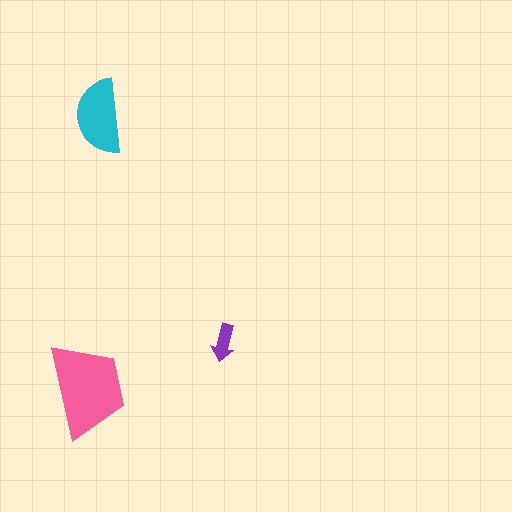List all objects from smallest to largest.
The purple arrow, the cyan semicircle, the pink trapezoid.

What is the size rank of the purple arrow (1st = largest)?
3rd.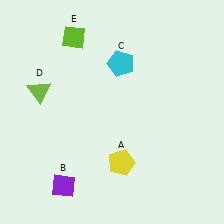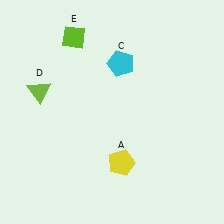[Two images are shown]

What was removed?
The purple diamond (B) was removed in Image 2.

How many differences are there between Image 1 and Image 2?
There is 1 difference between the two images.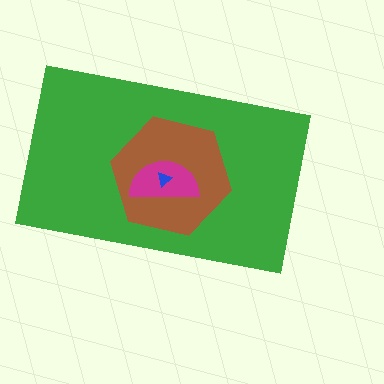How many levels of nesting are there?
4.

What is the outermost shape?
The green rectangle.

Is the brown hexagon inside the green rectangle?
Yes.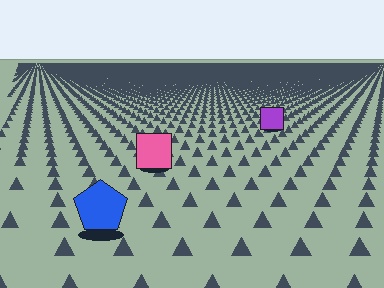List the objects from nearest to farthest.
From nearest to farthest: the blue pentagon, the pink square, the purple square.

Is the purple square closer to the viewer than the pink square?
No. The pink square is closer — you can tell from the texture gradient: the ground texture is coarser near it.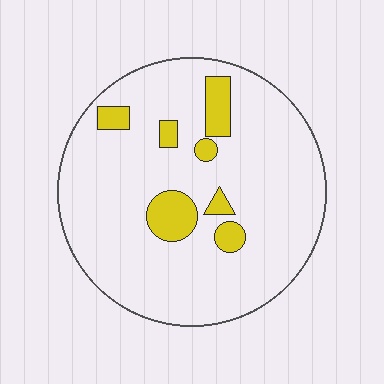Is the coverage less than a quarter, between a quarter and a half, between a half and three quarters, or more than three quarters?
Less than a quarter.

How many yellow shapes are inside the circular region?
7.